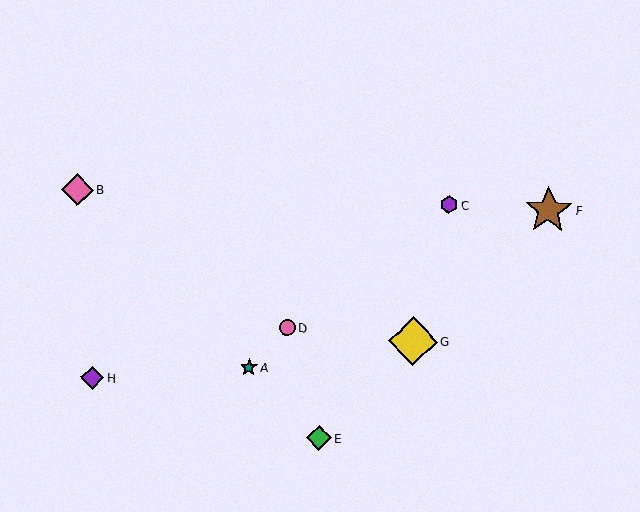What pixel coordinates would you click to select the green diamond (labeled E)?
Click at (319, 438) to select the green diamond E.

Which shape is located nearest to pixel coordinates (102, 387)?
The purple diamond (labeled H) at (92, 378) is nearest to that location.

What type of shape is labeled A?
Shape A is a teal star.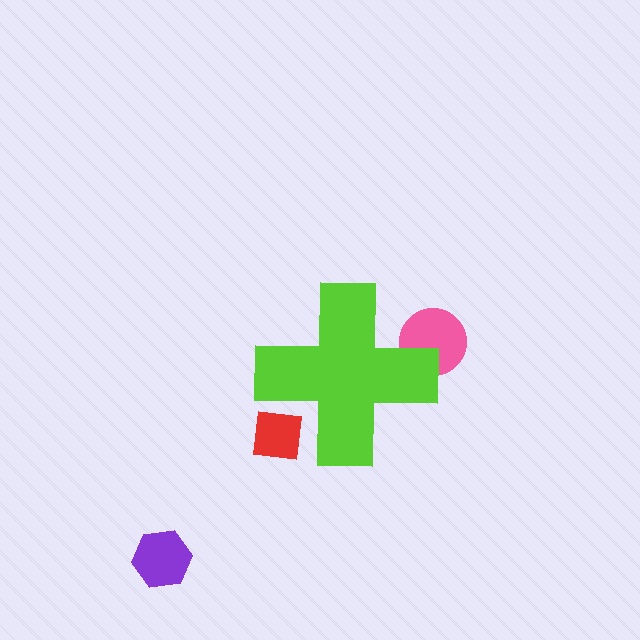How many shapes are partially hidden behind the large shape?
2 shapes are partially hidden.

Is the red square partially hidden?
Yes, the red square is partially hidden behind the lime cross.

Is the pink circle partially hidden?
Yes, the pink circle is partially hidden behind the lime cross.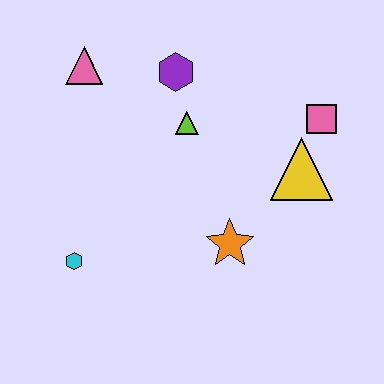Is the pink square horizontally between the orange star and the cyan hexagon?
No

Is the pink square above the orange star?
Yes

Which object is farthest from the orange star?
The pink triangle is farthest from the orange star.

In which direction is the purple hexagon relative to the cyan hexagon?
The purple hexagon is above the cyan hexagon.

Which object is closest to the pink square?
The yellow triangle is closest to the pink square.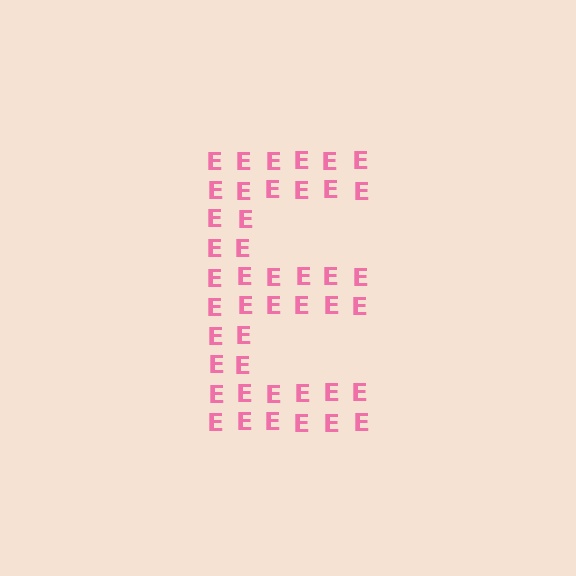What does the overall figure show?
The overall figure shows the letter E.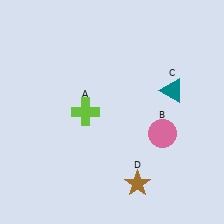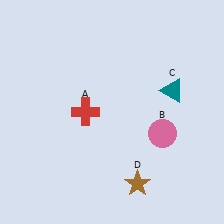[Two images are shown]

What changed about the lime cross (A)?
In Image 1, A is lime. In Image 2, it changed to red.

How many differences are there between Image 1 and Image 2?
There is 1 difference between the two images.